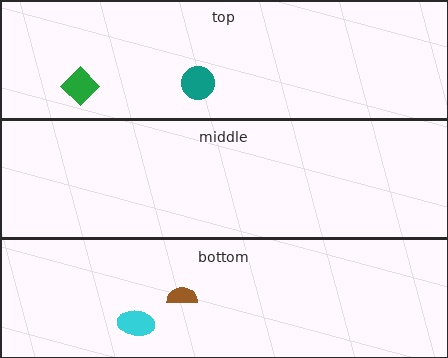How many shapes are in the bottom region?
2.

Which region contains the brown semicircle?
The bottom region.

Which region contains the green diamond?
The top region.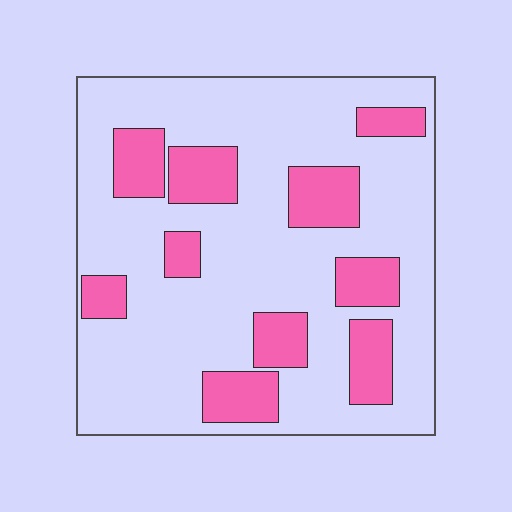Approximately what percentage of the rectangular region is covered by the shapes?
Approximately 25%.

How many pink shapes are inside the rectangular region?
10.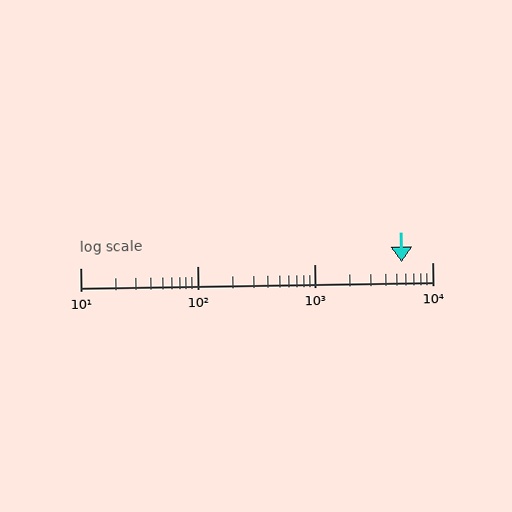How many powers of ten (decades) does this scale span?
The scale spans 3 decades, from 10 to 10000.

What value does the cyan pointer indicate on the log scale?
The pointer indicates approximately 5500.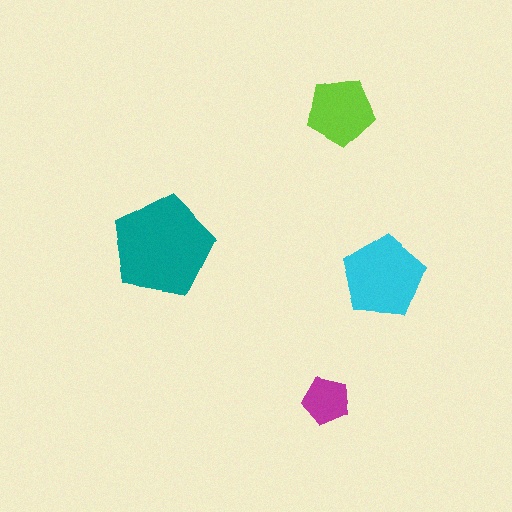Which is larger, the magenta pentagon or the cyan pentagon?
The cyan one.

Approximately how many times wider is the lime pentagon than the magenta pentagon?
About 1.5 times wider.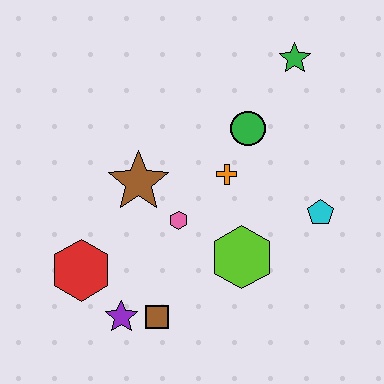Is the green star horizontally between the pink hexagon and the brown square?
No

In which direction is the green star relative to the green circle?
The green star is above the green circle.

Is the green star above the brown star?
Yes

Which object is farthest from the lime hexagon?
The green star is farthest from the lime hexagon.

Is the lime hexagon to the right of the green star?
No